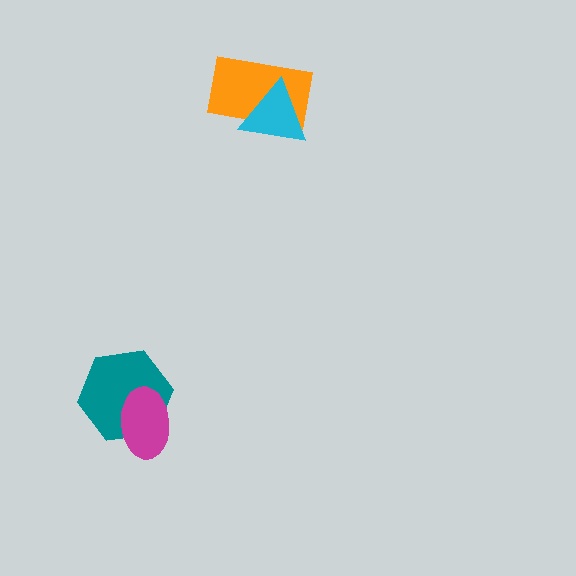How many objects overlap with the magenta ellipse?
1 object overlaps with the magenta ellipse.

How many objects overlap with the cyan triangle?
1 object overlaps with the cyan triangle.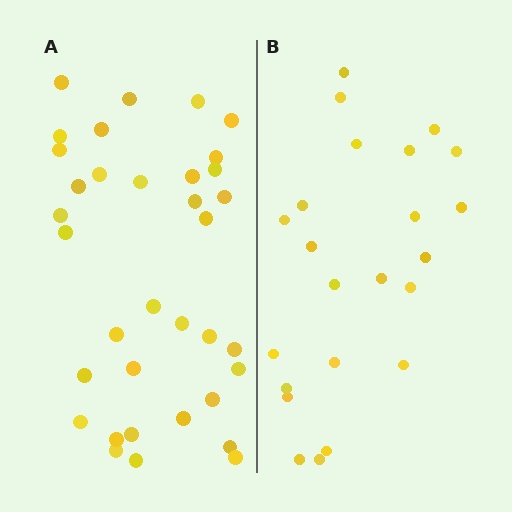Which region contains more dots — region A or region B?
Region A (the left region) has more dots.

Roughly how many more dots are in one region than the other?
Region A has roughly 12 or so more dots than region B.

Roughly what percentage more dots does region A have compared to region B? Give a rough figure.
About 50% more.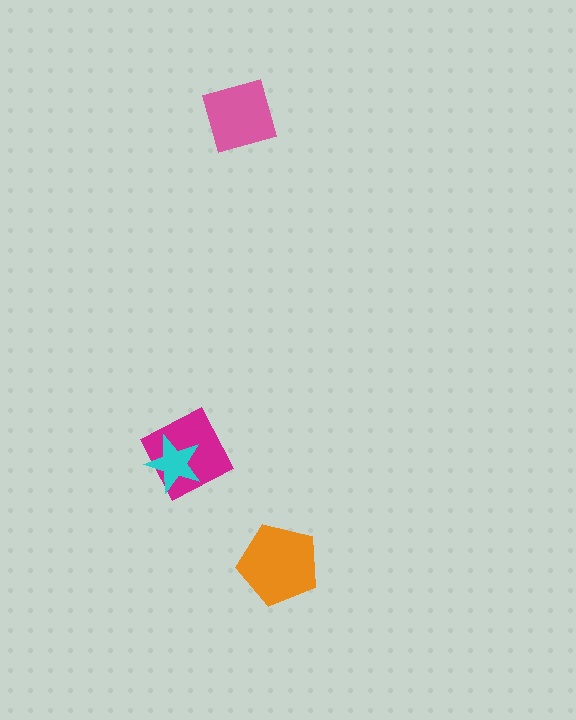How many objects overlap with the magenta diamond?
1 object overlaps with the magenta diamond.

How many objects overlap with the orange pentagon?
0 objects overlap with the orange pentagon.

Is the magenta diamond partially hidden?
Yes, it is partially covered by another shape.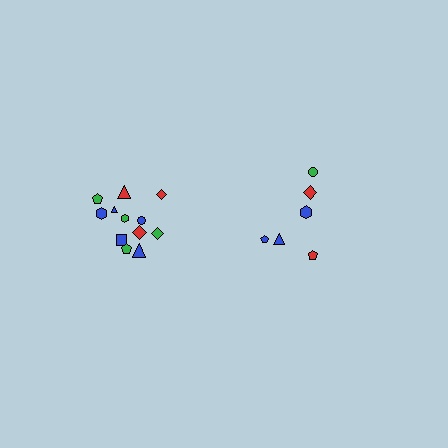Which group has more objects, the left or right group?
The left group.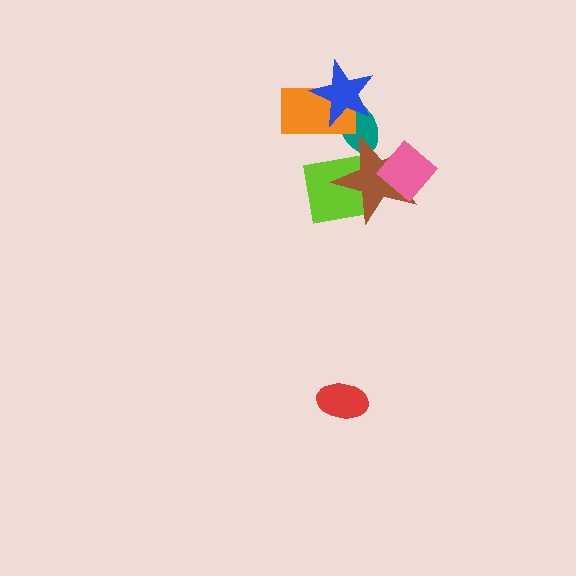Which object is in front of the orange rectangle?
The blue star is in front of the orange rectangle.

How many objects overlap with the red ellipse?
0 objects overlap with the red ellipse.